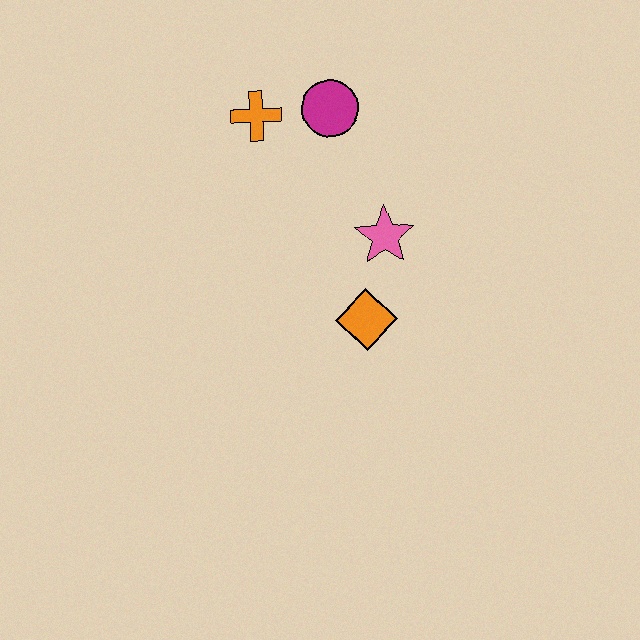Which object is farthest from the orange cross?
The orange diamond is farthest from the orange cross.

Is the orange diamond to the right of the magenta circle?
Yes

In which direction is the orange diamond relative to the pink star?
The orange diamond is below the pink star.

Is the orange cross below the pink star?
No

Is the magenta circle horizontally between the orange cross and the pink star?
Yes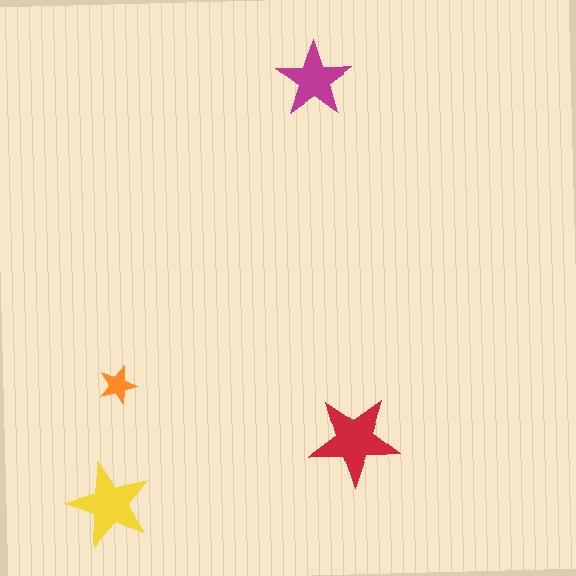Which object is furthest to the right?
The red star is rightmost.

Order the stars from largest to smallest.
the red one, the yellow one, the magenta one, the orange one.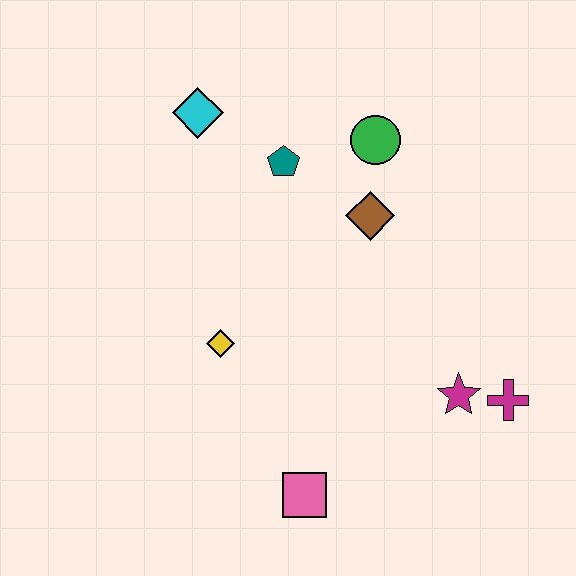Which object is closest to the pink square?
The yellow diamond is closest to the pink square.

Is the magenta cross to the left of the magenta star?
No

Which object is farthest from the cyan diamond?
The magenta cross is farthest from the cyan diamond.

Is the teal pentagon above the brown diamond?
Yes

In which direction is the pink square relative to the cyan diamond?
The pink square is below the cyan diamond.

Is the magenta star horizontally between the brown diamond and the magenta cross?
Yes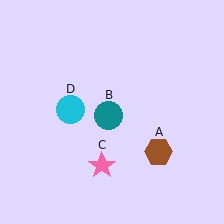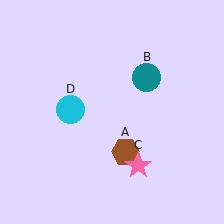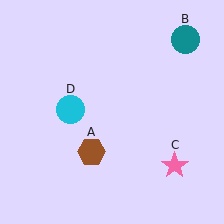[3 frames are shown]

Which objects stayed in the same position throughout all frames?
Cyan circle (object D) remained stationary.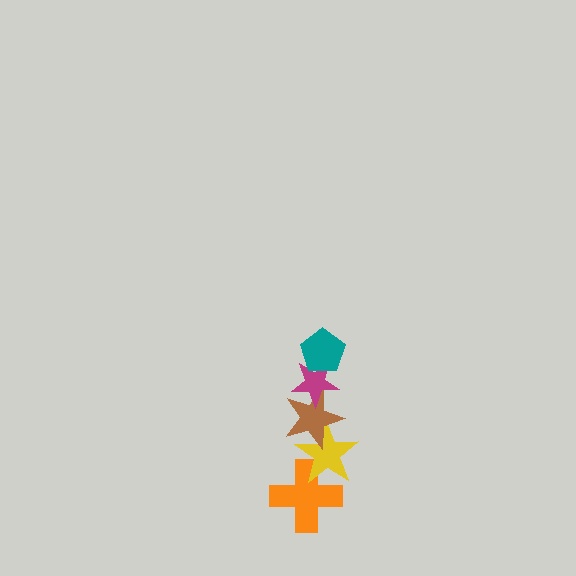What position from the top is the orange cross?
The orange cross is 5th from the top.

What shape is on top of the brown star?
The magenta star is on top of the brown star.